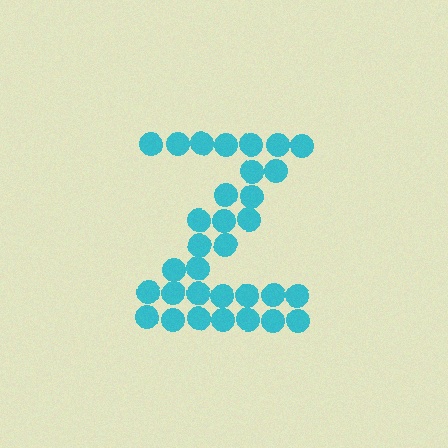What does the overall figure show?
The overall figure shows the letter Z.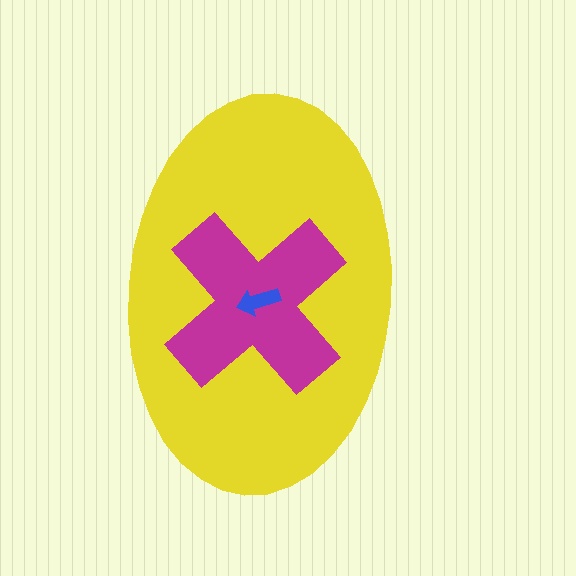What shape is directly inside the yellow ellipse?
The magenta cross.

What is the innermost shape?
The blue arrow.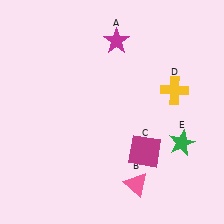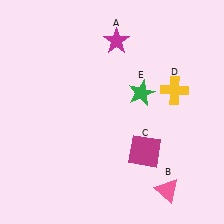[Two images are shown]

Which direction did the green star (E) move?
The green star (E) moved up.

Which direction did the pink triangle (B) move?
The pink triangle (B) moved right.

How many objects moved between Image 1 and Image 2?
2 objects moved between the two images.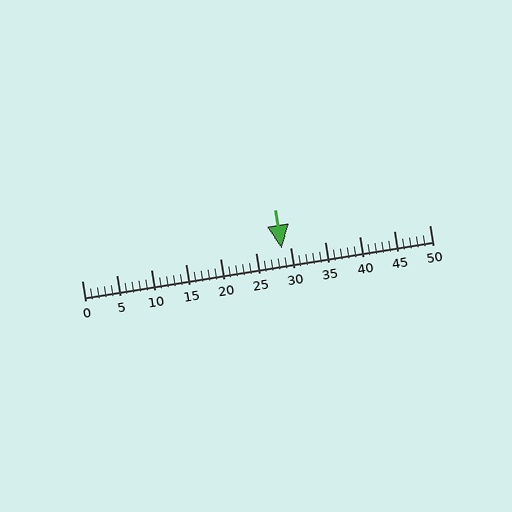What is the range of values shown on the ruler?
The ruler shows values from 0 to 50.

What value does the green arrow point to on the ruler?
The green arrow points to approximately 29.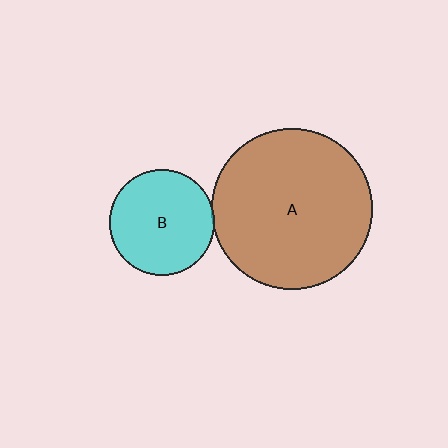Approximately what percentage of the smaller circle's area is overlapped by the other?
Approximately 5%.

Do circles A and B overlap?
Yes.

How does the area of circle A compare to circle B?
Approximately 2.3 times.